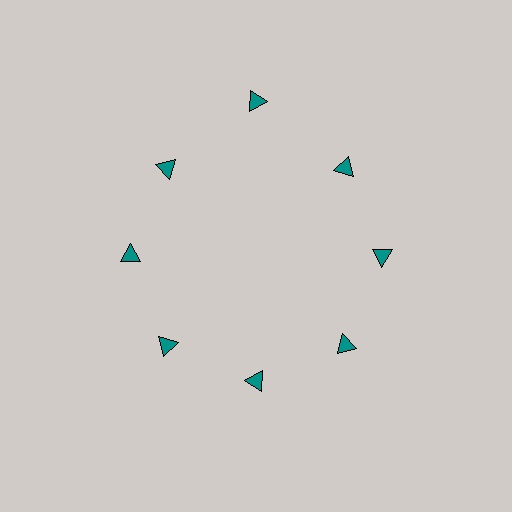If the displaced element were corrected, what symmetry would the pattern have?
It would have 8-fold rotational symmetry — the pattern would map onto itself every 45 degrees.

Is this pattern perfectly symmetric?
No. The 8 teal triangles are arranged in a ring, but one element near the 12 o'clock position is pushed outward from the center, breaking the 8-fold rotational symmetry.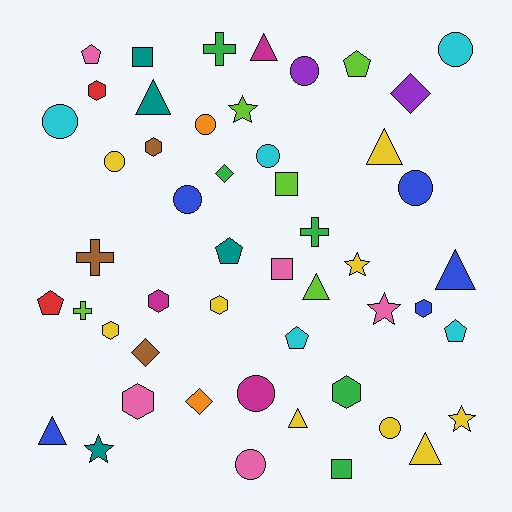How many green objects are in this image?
There are 5 green objects.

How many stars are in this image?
There are 5 stars.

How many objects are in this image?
There are 50 objects.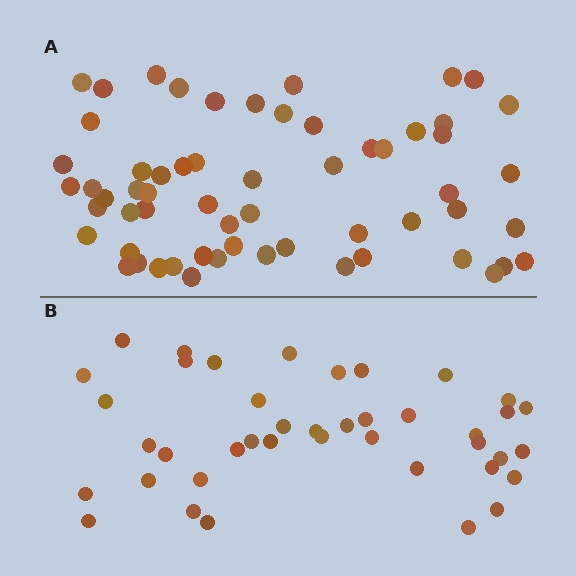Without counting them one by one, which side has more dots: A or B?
Region A (the top region) has more dots.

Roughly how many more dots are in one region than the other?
Region A has approximately 20 more dots than region B.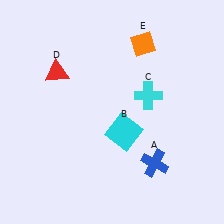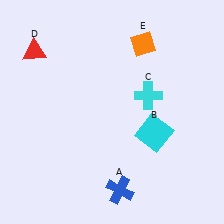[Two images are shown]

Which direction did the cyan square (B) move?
The cyan square (B) moved right.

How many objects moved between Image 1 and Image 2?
3 objects moved between the two images.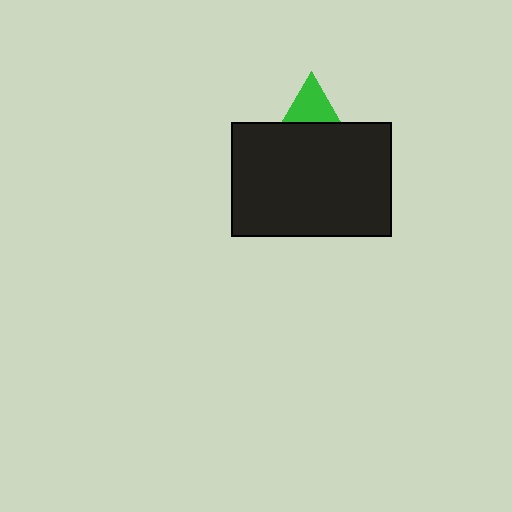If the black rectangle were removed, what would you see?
You would see the complete green triangle.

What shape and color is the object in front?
The object in front is a black rectangle.